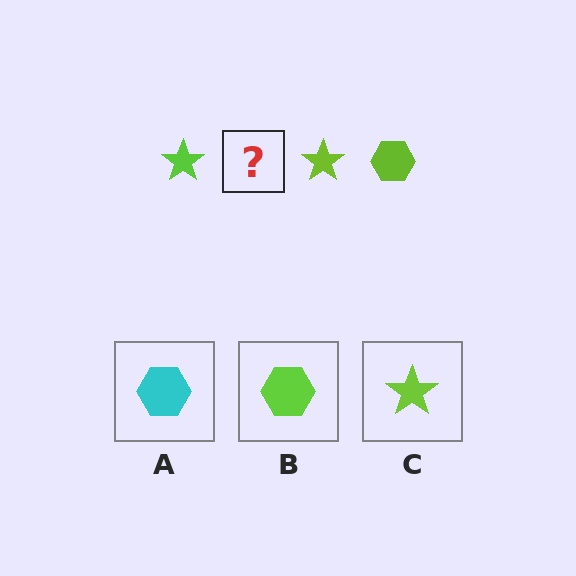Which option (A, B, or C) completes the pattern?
B.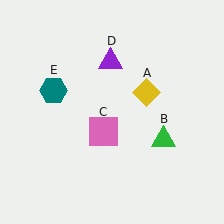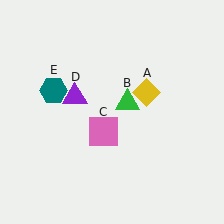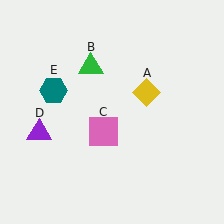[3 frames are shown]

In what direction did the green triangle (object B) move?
The green triangle (object B) moved up and to the left.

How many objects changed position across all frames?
2 objects changed position: green triangle (object B), purple triangle (object D).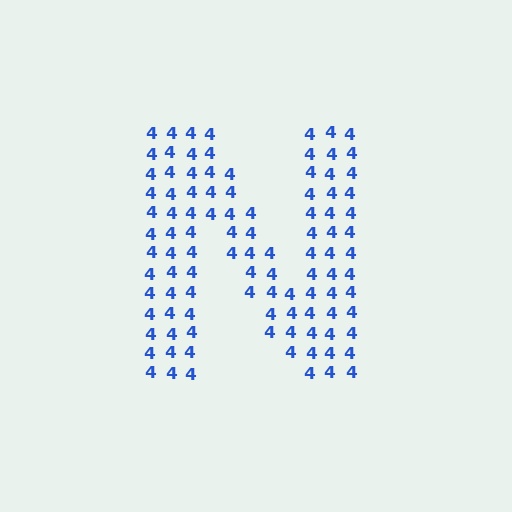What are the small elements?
The small elements are digit 4's.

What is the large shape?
The large shape is the letter N.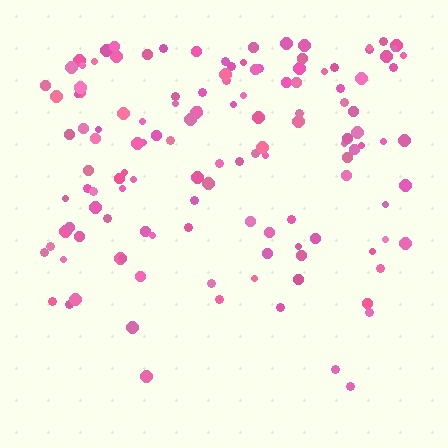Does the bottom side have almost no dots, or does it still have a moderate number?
Still a moderate number, just noticeably fewer than the top.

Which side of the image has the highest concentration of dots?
The top.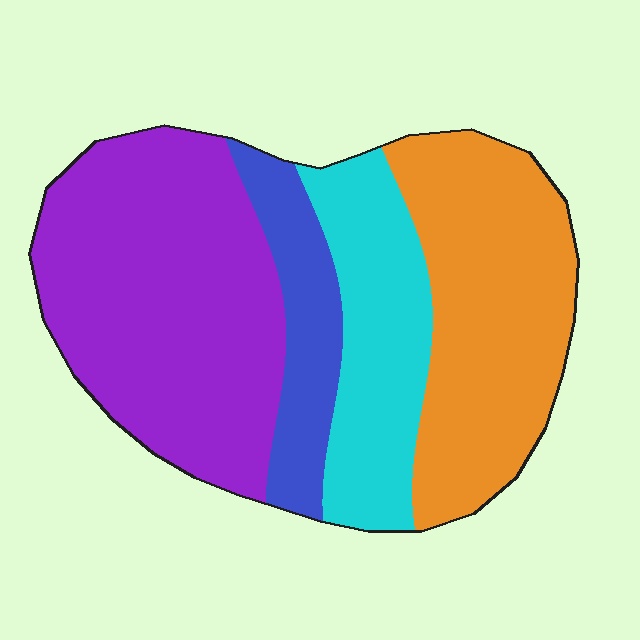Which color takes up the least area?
Blue, at roughly 10%.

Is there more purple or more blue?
Purple.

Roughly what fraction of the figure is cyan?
Cyan takes up less than a quarter of the figure.